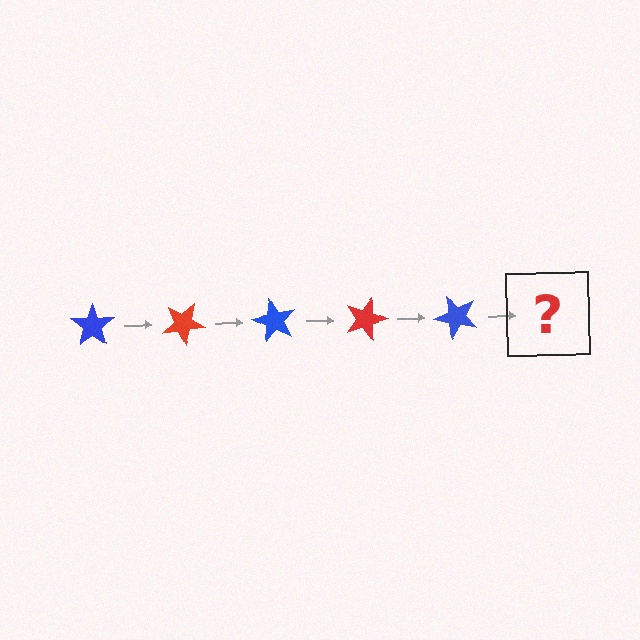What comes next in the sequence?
The next element should be a red star, rotated 150 degrees from the start.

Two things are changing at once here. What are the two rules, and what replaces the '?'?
The two rules are that it rotates 30 degrees each step and the color cycles through blue and red. The '?' should be a red star, rotated 150 degrees from the start.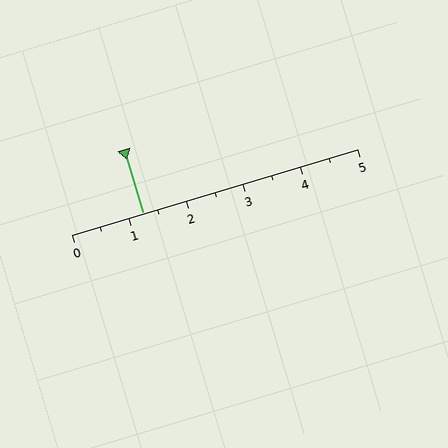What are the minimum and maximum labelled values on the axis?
The axis runs from 0 to 5.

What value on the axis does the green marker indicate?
The marker indicates approximately 1.2.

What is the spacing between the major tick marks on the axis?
The major ticks are spaced 1 apart.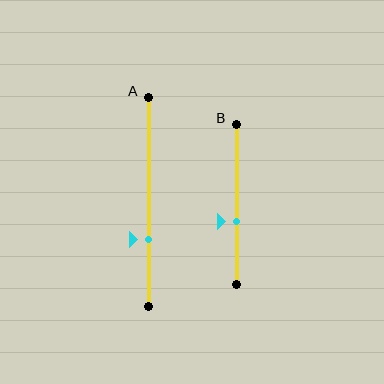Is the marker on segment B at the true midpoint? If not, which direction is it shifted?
No, the marker on segment B is shifted downward by about 11% of the segment length.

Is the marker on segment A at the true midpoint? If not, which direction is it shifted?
No, the marker on segment A is shifted downward by about 18% of the segment length.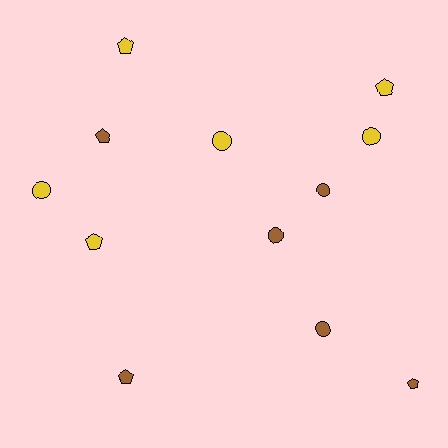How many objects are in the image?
There are 12 objects.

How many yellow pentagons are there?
There are 3 yellow pentagons.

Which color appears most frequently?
Yellow, with 6 objects.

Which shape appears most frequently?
Circle, with 6 objects.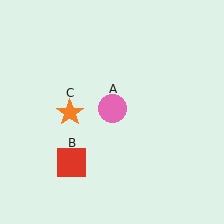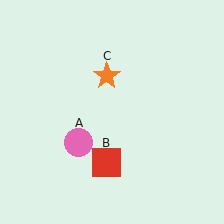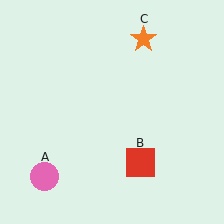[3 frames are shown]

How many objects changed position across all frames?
3 objects changed position: pink circle (object A), red square (object B), orange star (object C).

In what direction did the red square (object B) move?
The red square (object B) moved right.